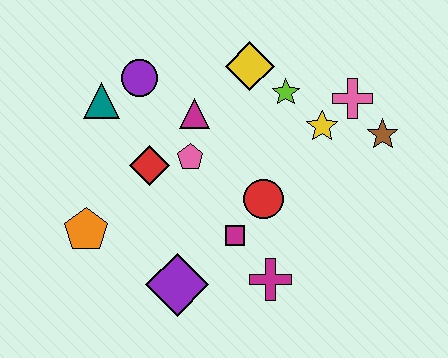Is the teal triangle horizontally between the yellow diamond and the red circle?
No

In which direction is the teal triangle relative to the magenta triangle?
The teal triangle is to the left of the magenta triangle.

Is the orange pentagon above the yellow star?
No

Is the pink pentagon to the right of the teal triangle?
Yes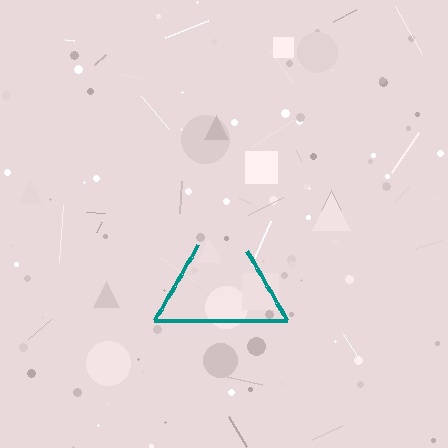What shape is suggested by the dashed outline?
The dashed outline suggests a triangle.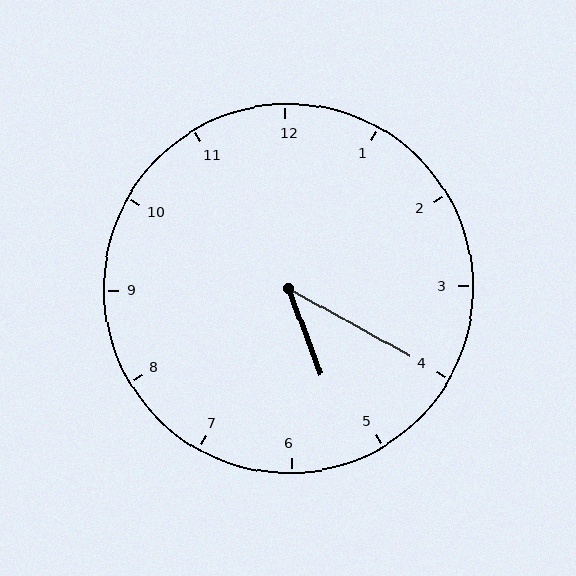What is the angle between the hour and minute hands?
Approximately 40 degrees.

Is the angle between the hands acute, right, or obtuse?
It is acute.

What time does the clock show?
5:20.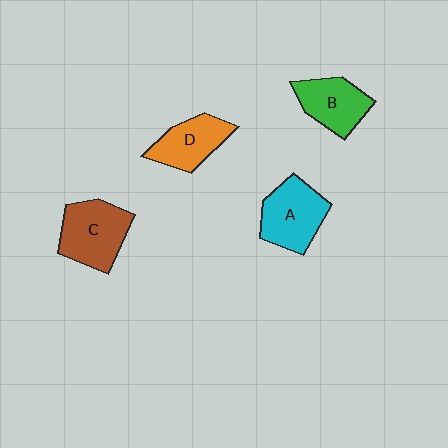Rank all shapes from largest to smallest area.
From largest to smallest: C (brown), A (cyan), B (green), D (orange).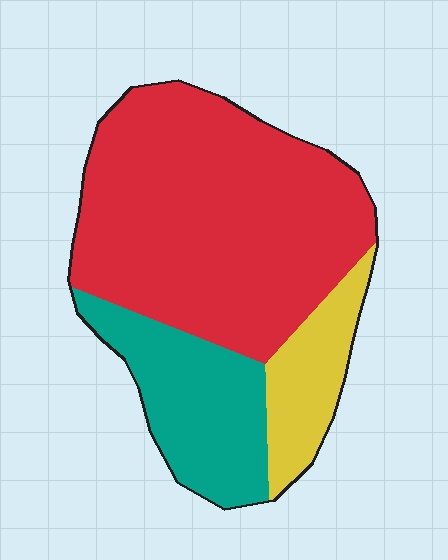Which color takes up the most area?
Red, at roughly 65%.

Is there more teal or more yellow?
Teal.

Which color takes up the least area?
Yellow, at roughly 15%.